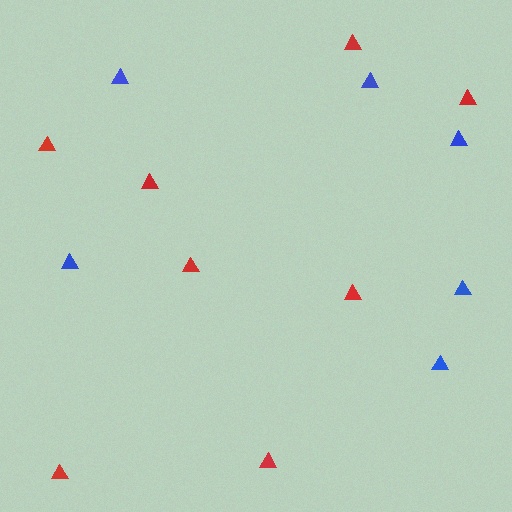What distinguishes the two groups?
There are 2 groups: one group of red triangles (8) and one group of blue triangles (6).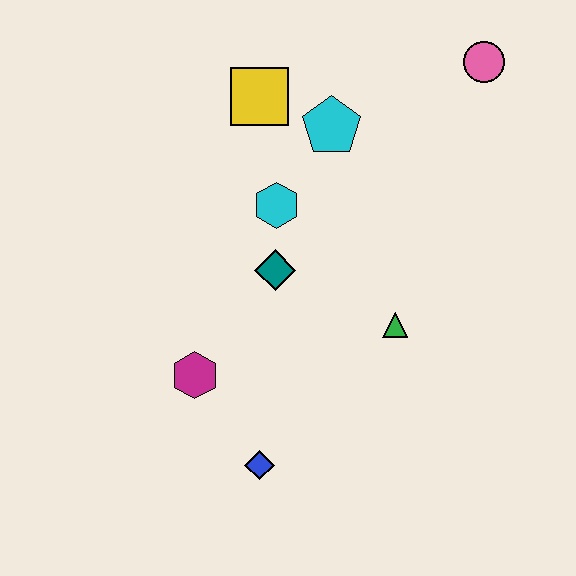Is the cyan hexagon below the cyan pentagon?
Yes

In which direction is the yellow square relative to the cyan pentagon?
The yellow square is to the left of the cyan pentagon.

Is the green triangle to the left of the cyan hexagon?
No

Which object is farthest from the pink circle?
The blue diamond is farthest from the pink circle.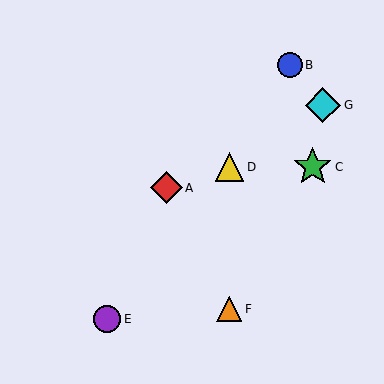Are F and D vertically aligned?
Yes, both are at x≈229.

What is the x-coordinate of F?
Object F is at x≈229.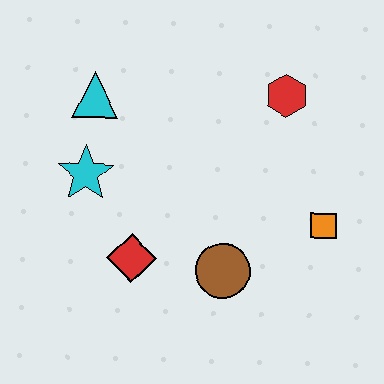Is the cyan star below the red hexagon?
Yes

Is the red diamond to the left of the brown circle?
Yes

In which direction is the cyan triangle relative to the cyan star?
The cyan triangle is above the cyan star.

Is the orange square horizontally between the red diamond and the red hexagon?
No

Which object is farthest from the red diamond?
The red hexagon is farthest from the red diamond.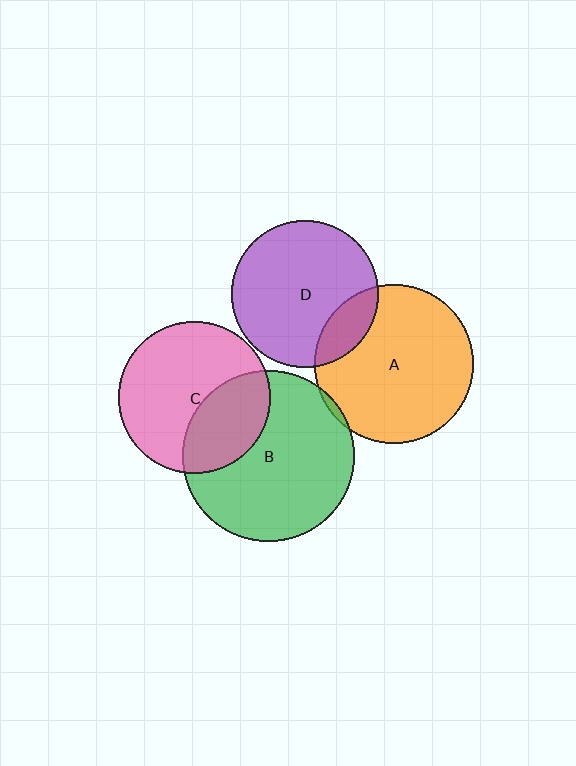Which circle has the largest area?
Circle B (green).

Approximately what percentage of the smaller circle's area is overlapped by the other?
Approximately 35%.